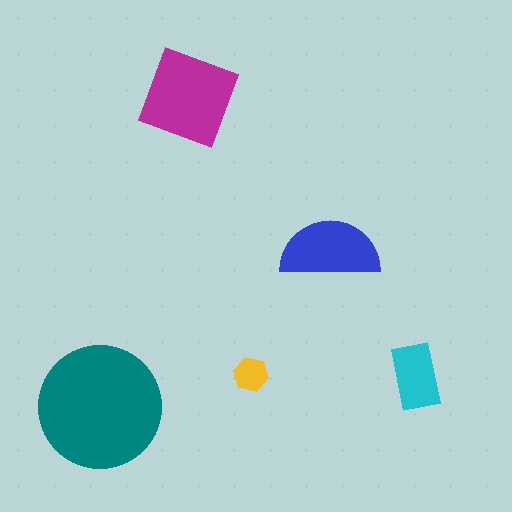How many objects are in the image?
There are 5 objects in the image.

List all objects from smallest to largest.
The yellow hexagon, the cyan rectangle, the blue semicircle, the magenta square, the teal circle.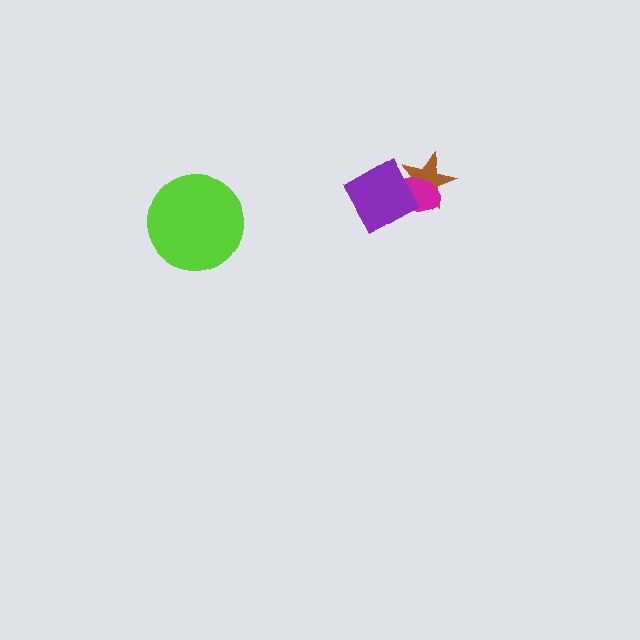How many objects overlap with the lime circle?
0 objects overlap with the lime circle.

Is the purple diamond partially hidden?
No, no other shape covers it.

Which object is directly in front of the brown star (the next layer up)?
The magenta ellipse is directly in front of the brown star.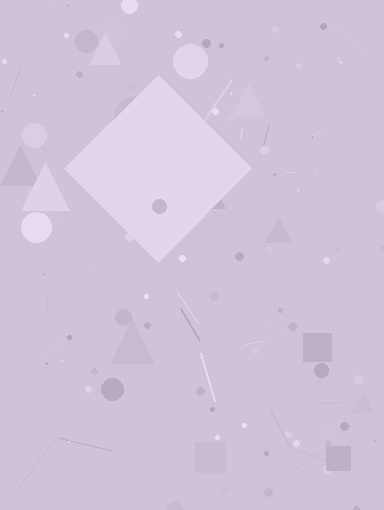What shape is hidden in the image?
A diamond is hidden in the image.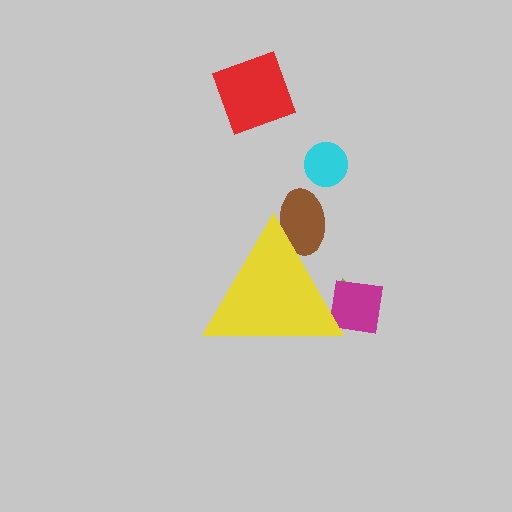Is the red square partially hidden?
No, the red square is fully visible.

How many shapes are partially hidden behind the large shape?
3 shapes are partially hidden.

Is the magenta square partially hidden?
Yes, the magenta square is partially hidden behind the yellow triangle.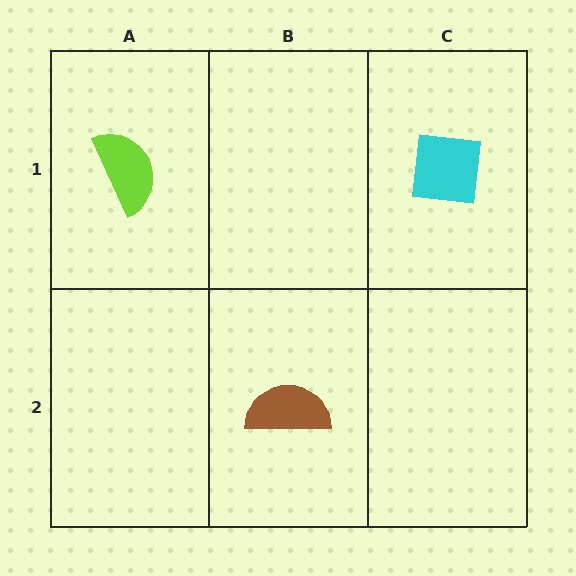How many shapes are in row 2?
1 shape.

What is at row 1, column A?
A lime semicircle.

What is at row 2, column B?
A brown semicircle.